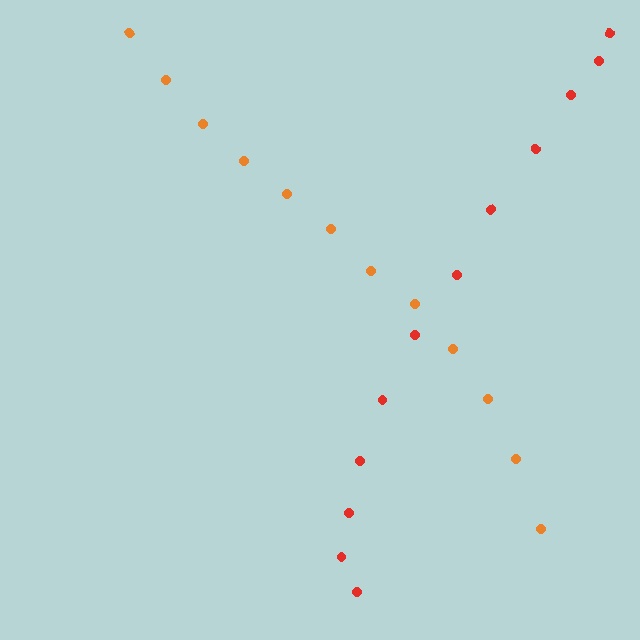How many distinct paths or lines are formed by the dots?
There are 2 distinct paths.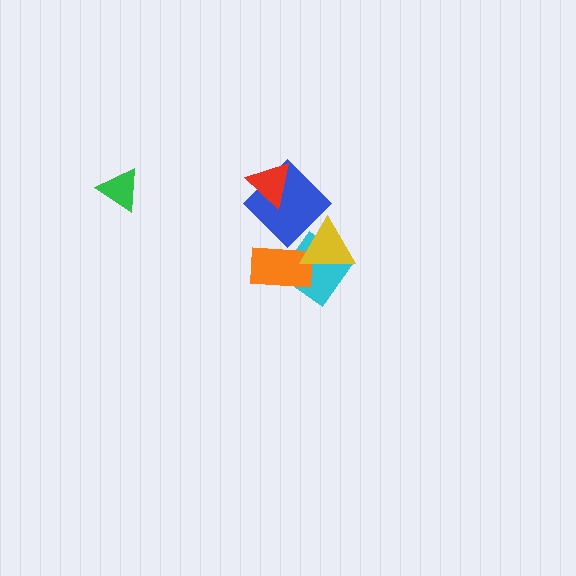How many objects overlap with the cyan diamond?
3 objects overlap with the cyan diamond.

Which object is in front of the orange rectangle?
The yellow triangle is in front of the orange rectangle.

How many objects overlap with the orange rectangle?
3 objects overlap with the orange rectangle.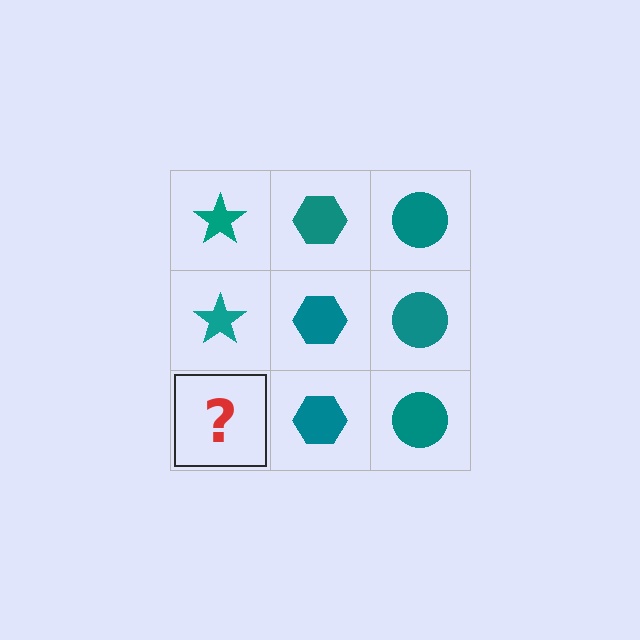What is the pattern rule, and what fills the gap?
The rule is that each column has a consistent shape. The gap should be filled with a teal star.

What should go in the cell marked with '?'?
The missing cell should contain a teal star.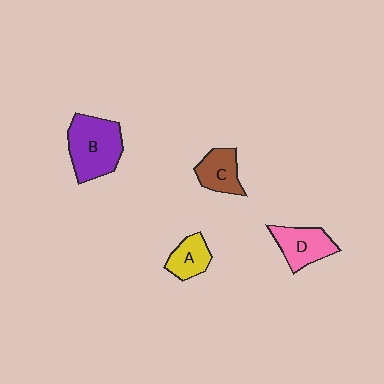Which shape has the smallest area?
Shape A (yellow).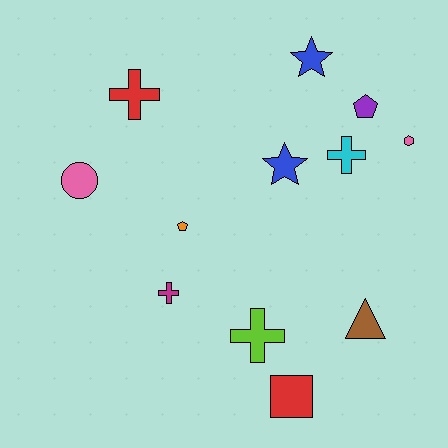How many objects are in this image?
There are 12 objects.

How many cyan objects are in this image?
There is 1 cyan object.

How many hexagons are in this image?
There is 1 hexagon.